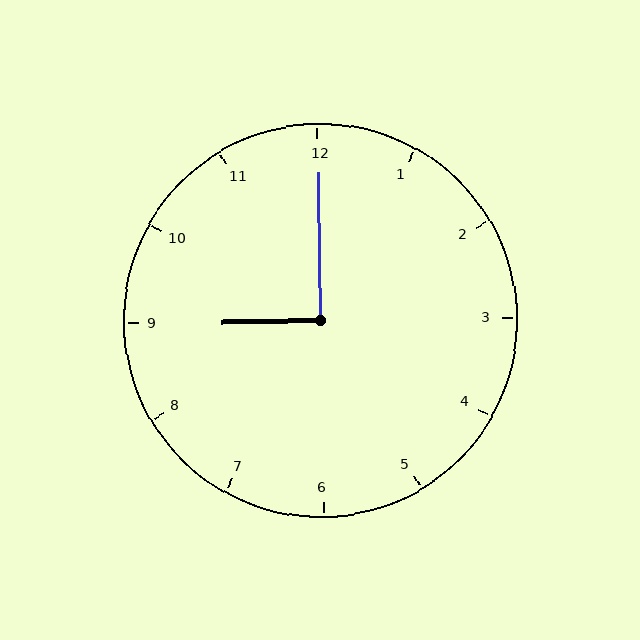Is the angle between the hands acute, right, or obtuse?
It is right.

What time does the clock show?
9:00.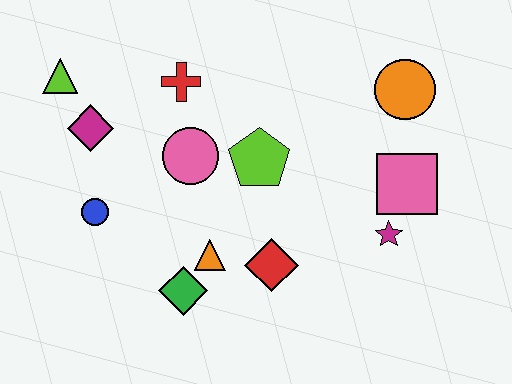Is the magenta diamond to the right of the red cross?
No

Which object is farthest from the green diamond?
The orange circle is farthest from the green diamond.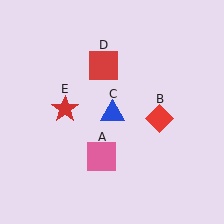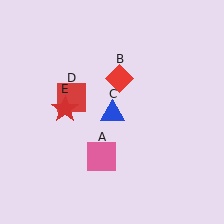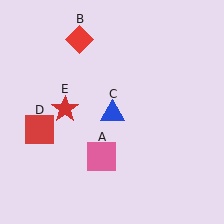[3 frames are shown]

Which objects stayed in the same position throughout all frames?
Pink square (object A) and blue triangle (object C) and red star (object E) remained stationary.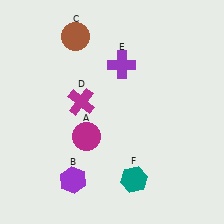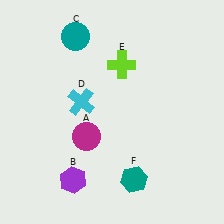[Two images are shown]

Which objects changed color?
C changed from brown to teal. D changed from magenta to cyan. E changed from purple to lime.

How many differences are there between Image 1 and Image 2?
There are 3 differences between the two images.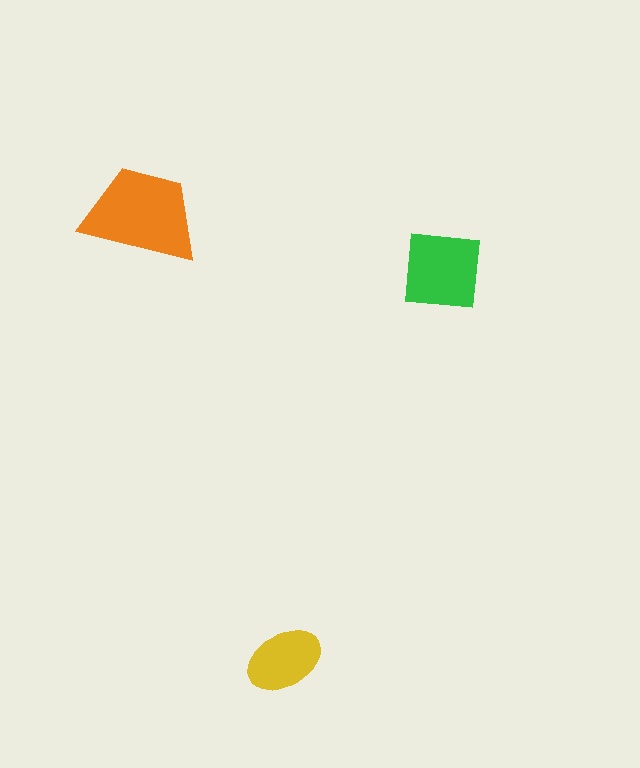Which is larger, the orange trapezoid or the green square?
The orange trapezoid.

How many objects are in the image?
There are 3 objects in the image.